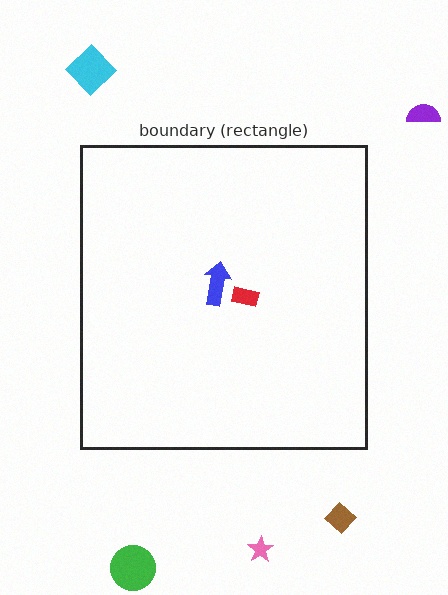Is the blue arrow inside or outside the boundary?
Inside.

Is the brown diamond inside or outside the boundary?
Outside.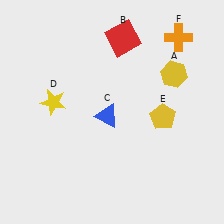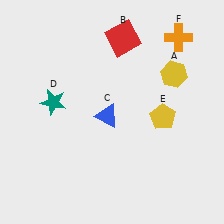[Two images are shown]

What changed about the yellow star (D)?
In Image 1, D is yellow. In Image 2, it changed to teal.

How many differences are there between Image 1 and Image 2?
There is 1 difference between the two images.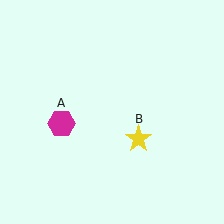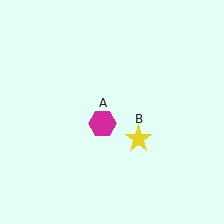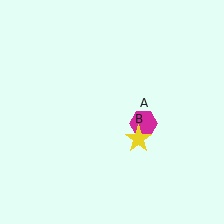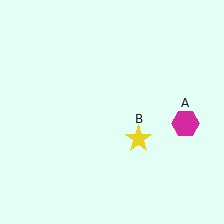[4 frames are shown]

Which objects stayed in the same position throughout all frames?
Yellow star (object B) remained stationary.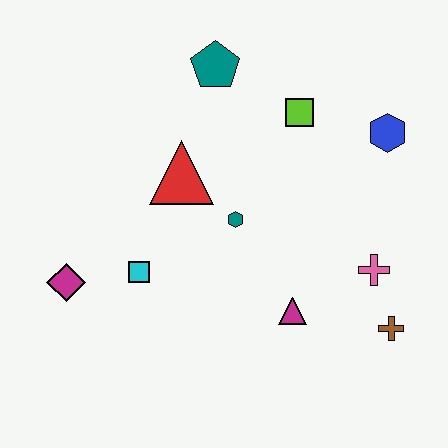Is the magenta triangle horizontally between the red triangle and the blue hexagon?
Yes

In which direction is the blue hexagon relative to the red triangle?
The blue hexagon is to the right of the red triangle.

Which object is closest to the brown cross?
The pink cross is closest to the brown cross.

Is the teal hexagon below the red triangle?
Yes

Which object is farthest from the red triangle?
The brown cross is farthest from the red triangle.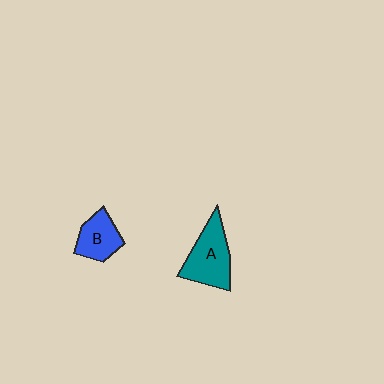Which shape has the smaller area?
Shape B (blue).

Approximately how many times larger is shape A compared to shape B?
Approximately 1.4 times.